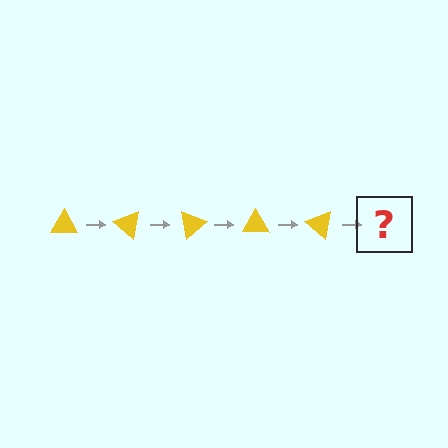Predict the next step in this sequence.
The next step is a yellow triangle rotated 200 degrees.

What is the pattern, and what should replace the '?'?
The pattern is that the triangle rotates 40 degrees each step. The '?' should be a yellow triangle rotated 200 degrees.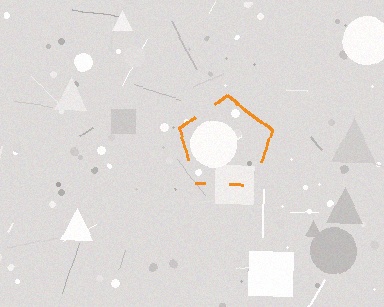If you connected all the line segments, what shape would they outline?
They would outline a pentagon.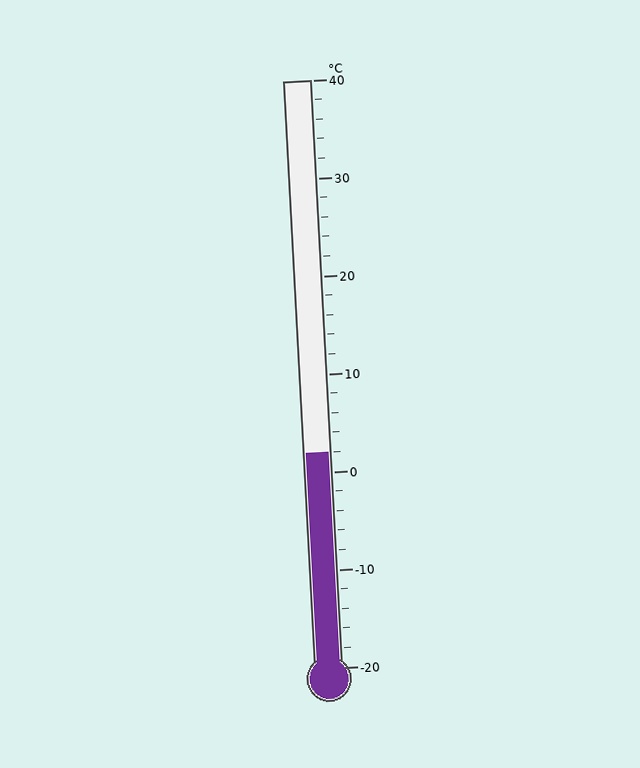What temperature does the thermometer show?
The thermometer shows approximately 2°C.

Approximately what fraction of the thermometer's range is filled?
The thermometer is filled to approximately 35% of its range.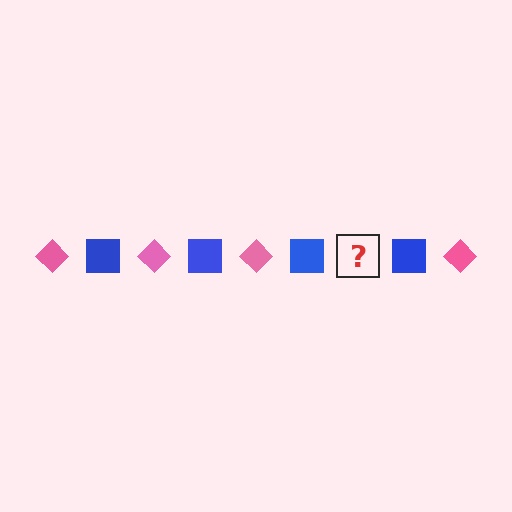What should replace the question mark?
The question mark should be replaced with a pink diamond.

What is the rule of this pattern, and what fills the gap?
The rule is that the pattern alternates between pink diamond and blue square. The gap should be filled with a pink diamond.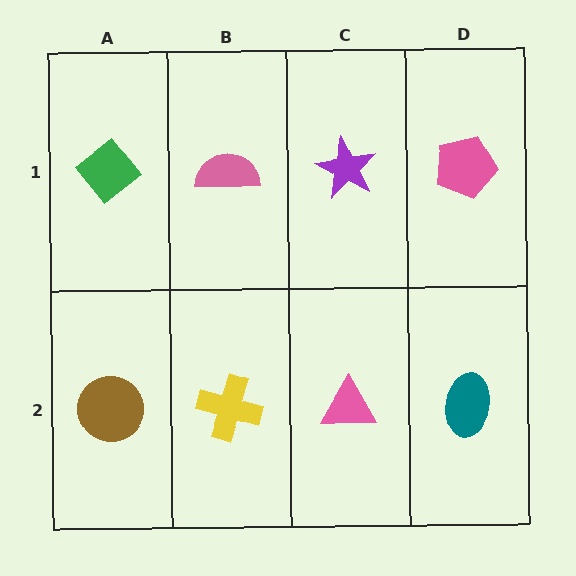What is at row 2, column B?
A yellow cross.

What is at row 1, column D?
A pink pentagon.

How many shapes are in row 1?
4 shapes.